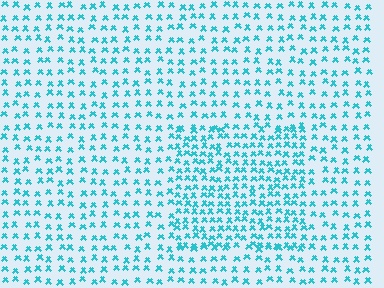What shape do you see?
I see a rectangle.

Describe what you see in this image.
The image contains small cyan elements arranged at two different densities. A rectangle-shaped region is visible where the elements are more densely packed than the surrounding area.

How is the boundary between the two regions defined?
The boundary is defined by a change in element density (approximately 1.8x ratio). All elements are the same color, size, and shape.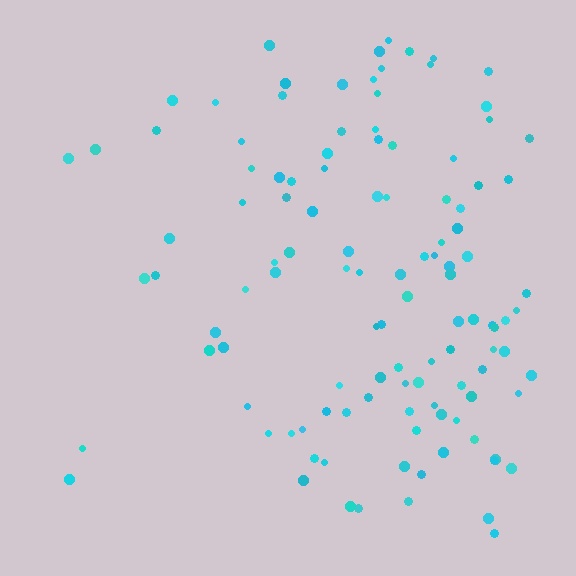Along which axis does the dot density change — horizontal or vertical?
Horizontal.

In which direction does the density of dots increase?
From left to right, with the right side densest.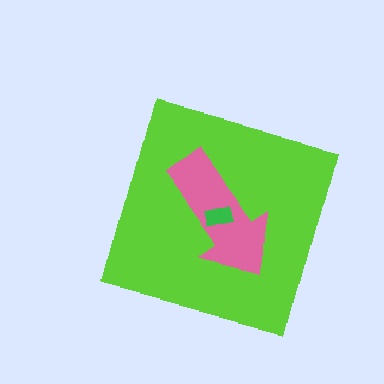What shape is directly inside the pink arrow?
The green rectangle.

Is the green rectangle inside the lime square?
Yes.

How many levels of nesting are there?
3.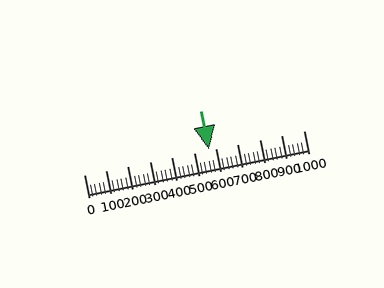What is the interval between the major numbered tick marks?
The major tick marks are spaced 100 units apart.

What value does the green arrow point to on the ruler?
The green arrow points to approximately 571.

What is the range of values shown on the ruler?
The ruler shows values from 0 to 1000.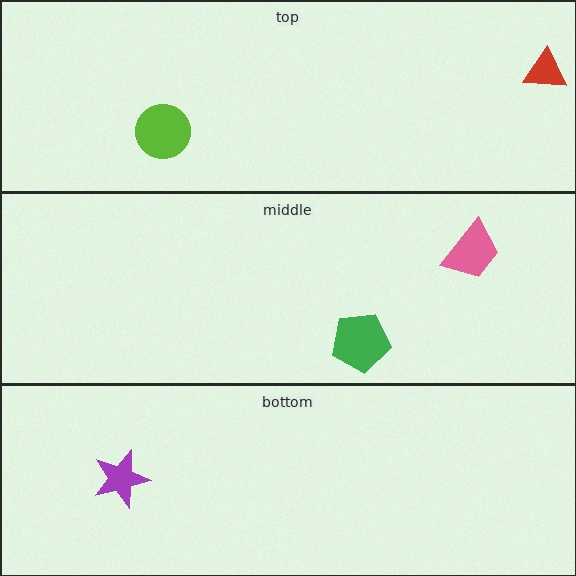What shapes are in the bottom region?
The purple star.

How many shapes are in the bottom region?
1.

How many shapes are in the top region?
2.